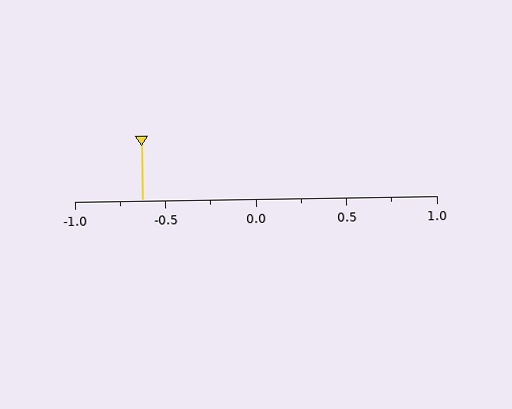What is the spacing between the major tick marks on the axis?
The major ticks are spaced 0.5 apart.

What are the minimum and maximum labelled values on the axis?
The axis runs from -1.0 to 1.0.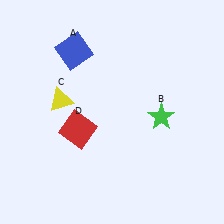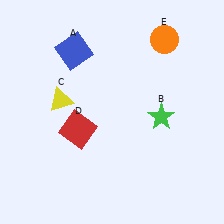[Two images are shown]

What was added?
An orange circle (E) was added in Image 2.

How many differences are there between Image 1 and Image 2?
There is 1 difference between the two images.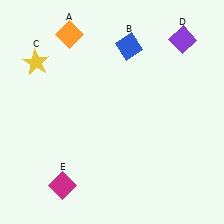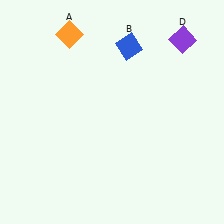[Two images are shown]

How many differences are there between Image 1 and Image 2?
There are 2 differences between the two images.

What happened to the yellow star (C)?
The yellow star (C) was removed in Image 2. It was in the top-left area of Image 1.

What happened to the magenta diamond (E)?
The magenta diamond (E) was removed in Image 2. It was in the bottom-left area of Image 1.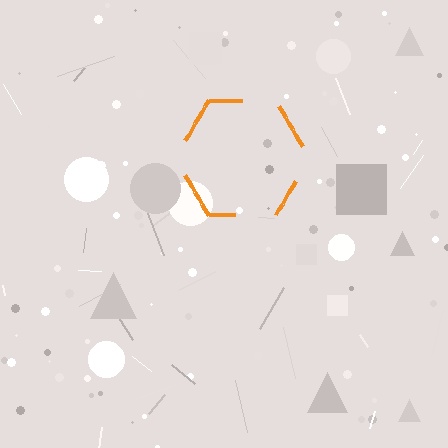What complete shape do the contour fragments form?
The contour fragments form a hexagon.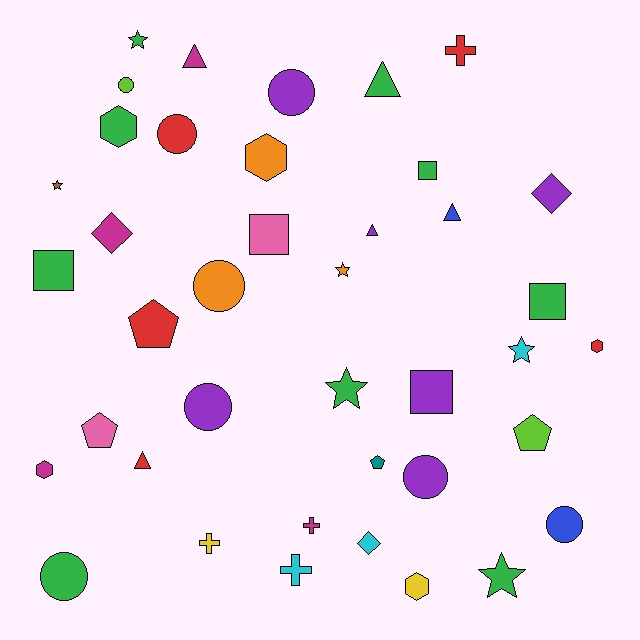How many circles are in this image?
There are 8 circles.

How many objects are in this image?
There are 40 objects.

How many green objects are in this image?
There are 9 green objects.